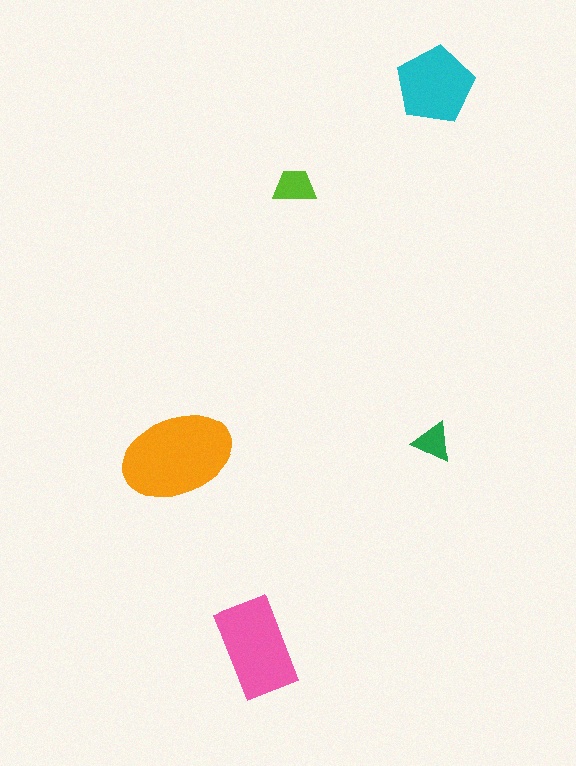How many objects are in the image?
There are 5 objects in the image.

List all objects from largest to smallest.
The orange ellipse, the pink rectangle, the cyan pentagon, the lime trapezoid, the green triangle.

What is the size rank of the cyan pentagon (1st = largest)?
3rd.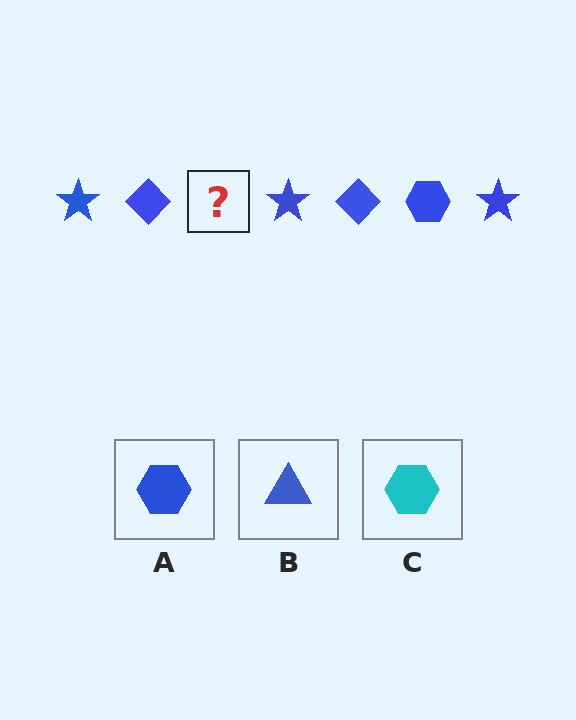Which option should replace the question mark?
Option A.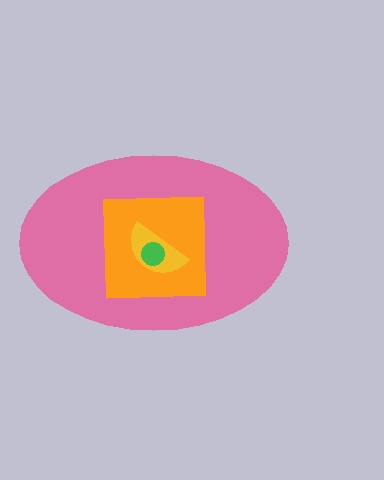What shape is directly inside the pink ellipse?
The orange square.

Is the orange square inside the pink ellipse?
Yes.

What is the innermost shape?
The green circle.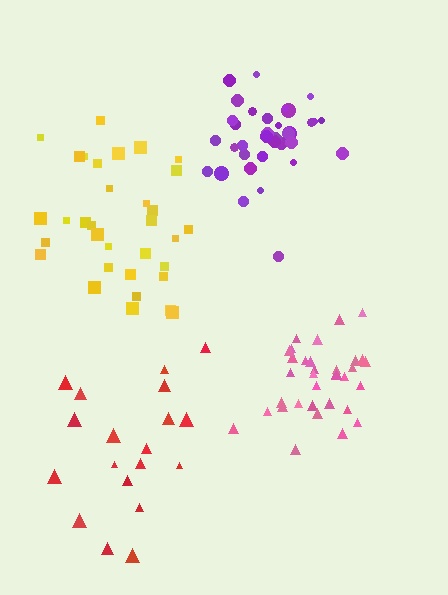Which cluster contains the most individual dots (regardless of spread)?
Purple (35).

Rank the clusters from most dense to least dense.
purple, pink, yellow, red.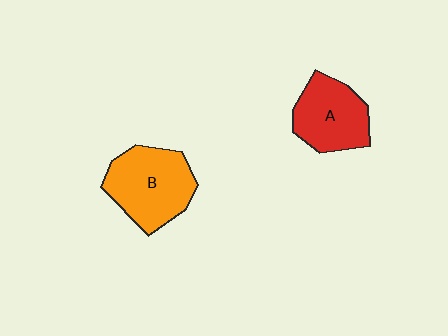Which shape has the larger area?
Shape B (orange).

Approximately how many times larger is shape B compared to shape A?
Approximately 1.2 times.